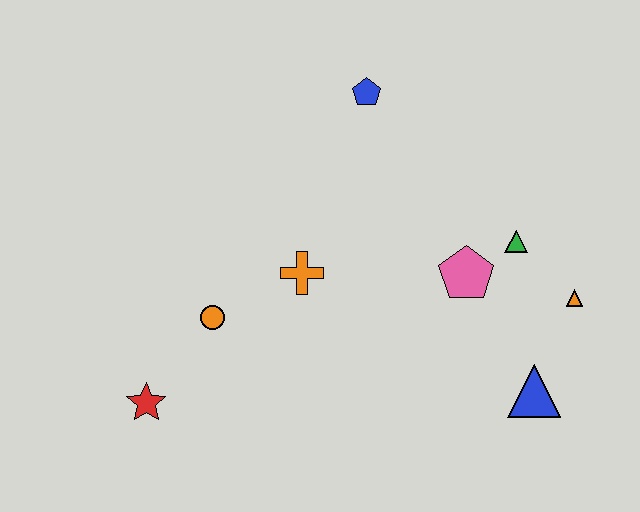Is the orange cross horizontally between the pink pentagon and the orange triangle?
No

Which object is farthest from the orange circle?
The orange triangle is farthest from the orange circle.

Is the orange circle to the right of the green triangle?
No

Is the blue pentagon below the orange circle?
No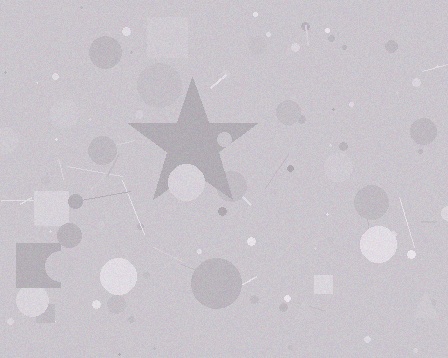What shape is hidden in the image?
A star is hidden in the image.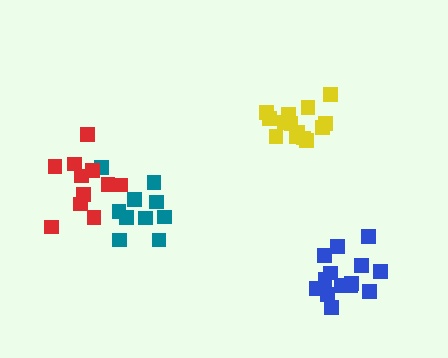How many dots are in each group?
Group 1: 14 dots, Group 2: 10 dots, Group 3: 14 dots, Group 4: 11 dots (49 total).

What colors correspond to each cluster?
The clusters are colored: blue, teal, yellow, red.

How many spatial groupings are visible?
There are 4 spatial groupings.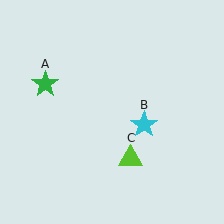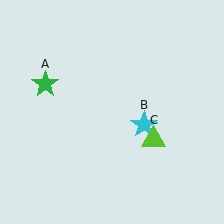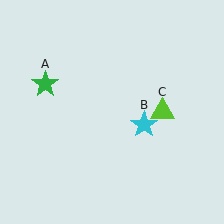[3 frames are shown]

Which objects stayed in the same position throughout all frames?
Green star (object A) and cyan star (object B) remained stationary.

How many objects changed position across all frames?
1 object changed position: lime triangle (object C).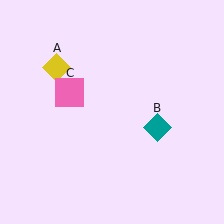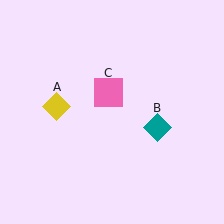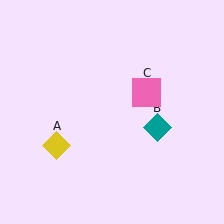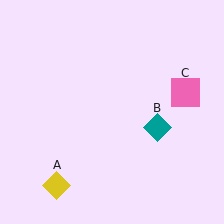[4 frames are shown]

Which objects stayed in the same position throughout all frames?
Teal diamond (object B) remained stationary.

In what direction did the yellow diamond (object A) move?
The yellow diamond (object A) moved down.